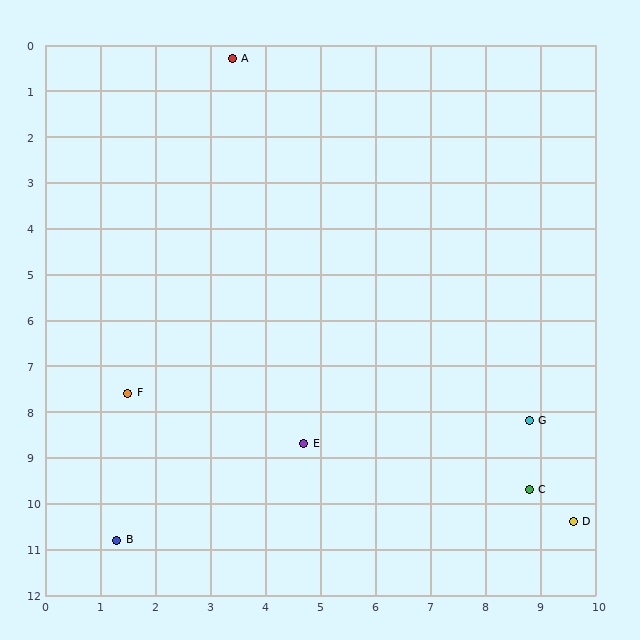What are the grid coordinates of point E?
Point E is at approximately (4.7, 8.7).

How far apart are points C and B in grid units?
Points C and B are about 7.6 grid units apart.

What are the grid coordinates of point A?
Point A is at approximately (3.4, 0.3).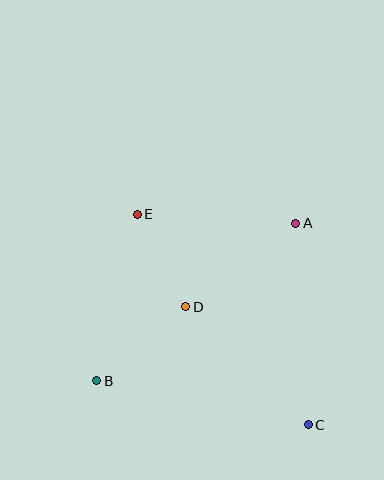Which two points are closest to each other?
Points D and E are closest to each other.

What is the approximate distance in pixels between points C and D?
The distance between C and D is approximately 170 pixels.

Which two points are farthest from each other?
Points C and E are farthest from each other.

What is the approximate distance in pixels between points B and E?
The distance between B and E is approximately 171 pixels.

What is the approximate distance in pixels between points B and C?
The distance between B and C is approximately 216 pixels.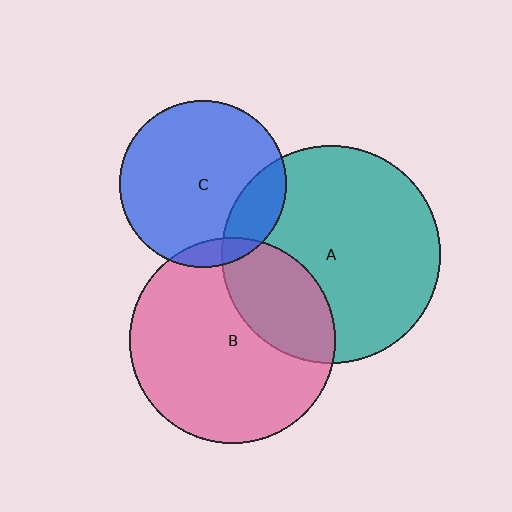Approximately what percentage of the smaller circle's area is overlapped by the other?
Approximately 30%.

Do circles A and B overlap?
Yes.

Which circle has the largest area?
Circle A (teal).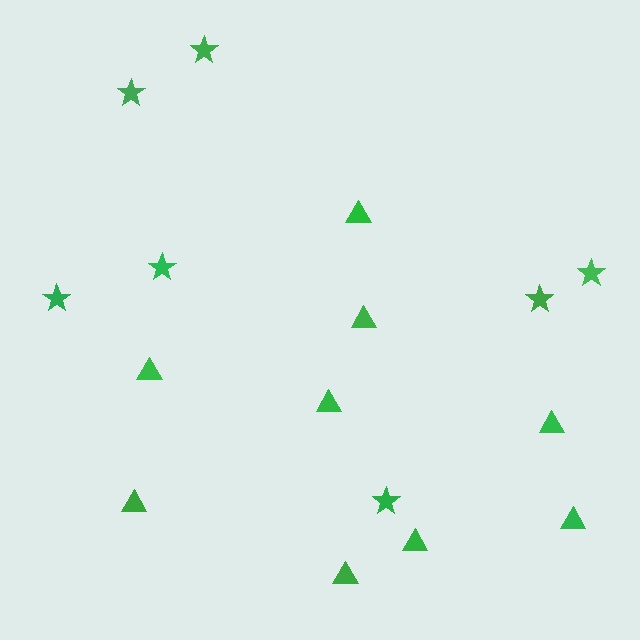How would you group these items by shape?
There are 2 groups: one group of triangles (9) and one group of stars (7).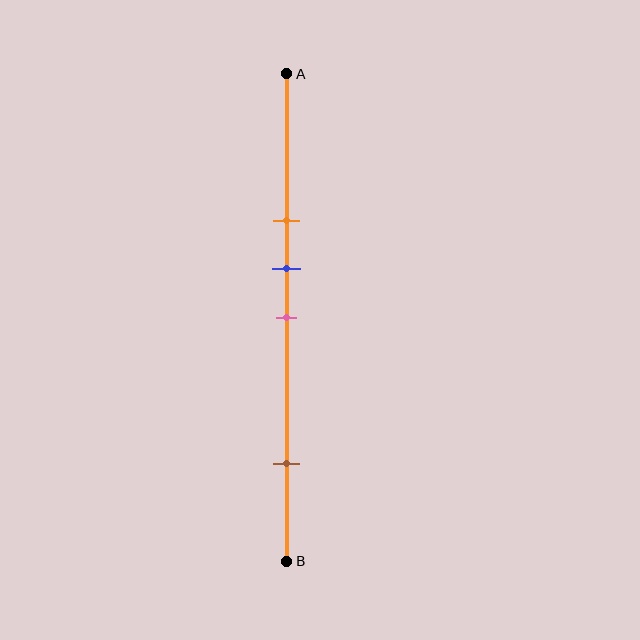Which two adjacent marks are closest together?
The blue and pink marks are the closest adjacent pair.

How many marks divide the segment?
There are 4 marks dividing the segment.